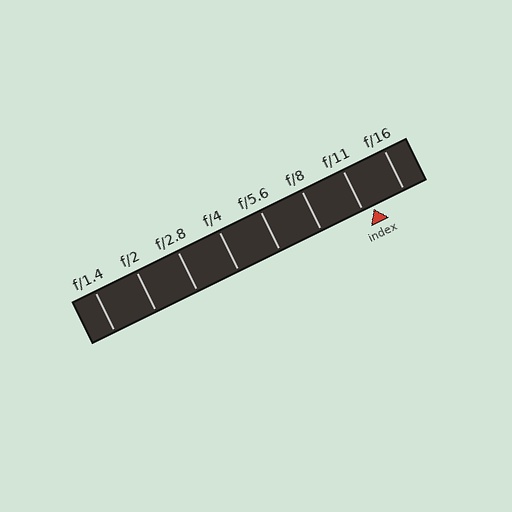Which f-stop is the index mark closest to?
The index mark is closest to f/11.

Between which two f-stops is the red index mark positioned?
The index mark is between f/11 and f/16.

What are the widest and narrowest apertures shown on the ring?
The widest aperture shown is f/1.4 and the narrowest is f/16.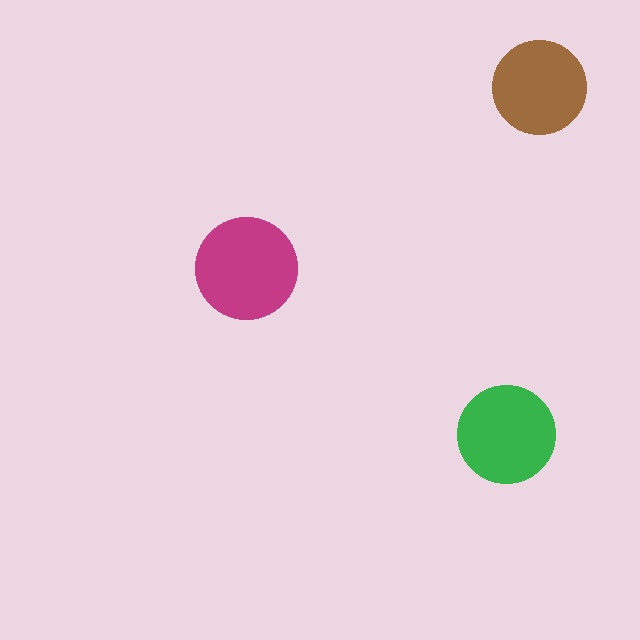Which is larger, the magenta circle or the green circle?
The magenta one.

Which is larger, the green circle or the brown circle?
The green one.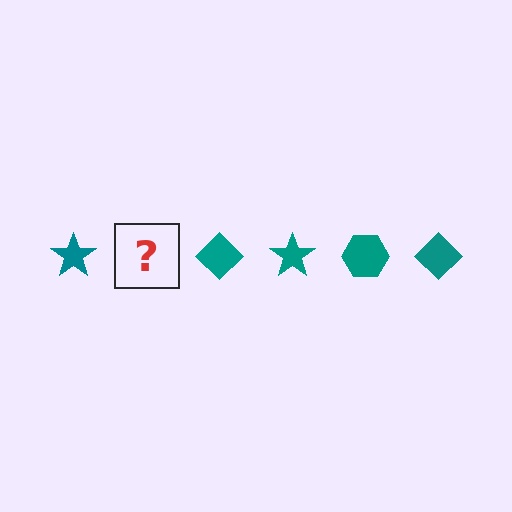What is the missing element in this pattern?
The missing element is a teal hexagon.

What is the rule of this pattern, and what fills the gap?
The rule is that the pattern cycles through star, hexagon, diamond shapes in teal. The gap should be filled with a teal hexagon.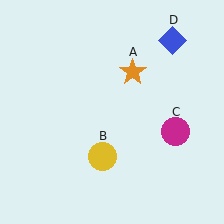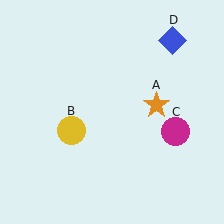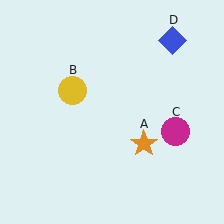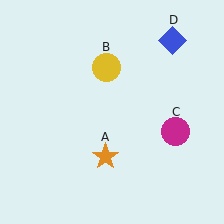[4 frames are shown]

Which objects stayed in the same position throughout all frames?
Magenta circle (object C) and blue diamond (object D) remained stationary.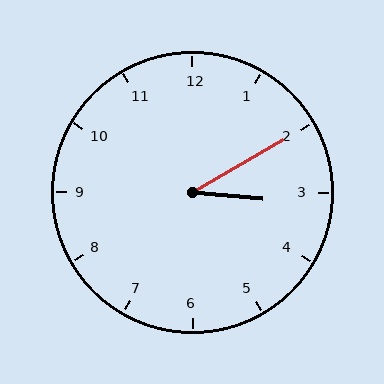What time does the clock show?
3:10.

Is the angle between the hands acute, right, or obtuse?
It is acute.